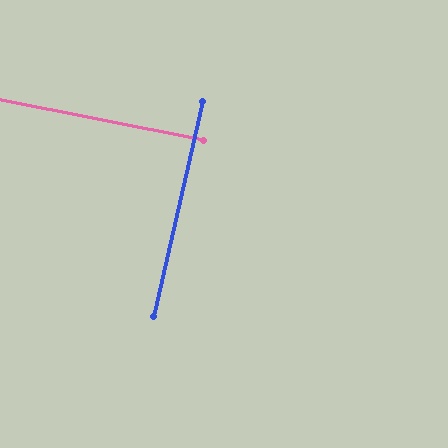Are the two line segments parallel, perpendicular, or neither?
Perpendicular — they meet at approximately 88°.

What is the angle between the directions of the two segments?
Approximately 88 degrees.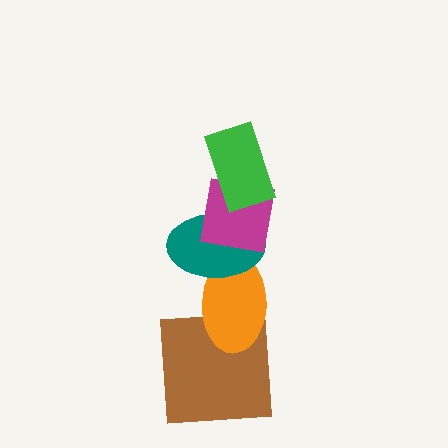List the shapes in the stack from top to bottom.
From top to bottom: the green rectangle, the magenta square, the teal ellipse, the orange ellipse, the brown square.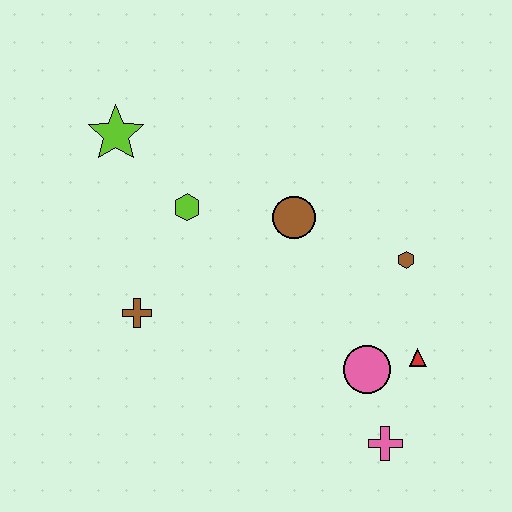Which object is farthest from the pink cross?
The lime star is farthest from the pink cross.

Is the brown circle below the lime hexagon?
Yes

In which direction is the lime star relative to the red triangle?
The lime star is to the left of the red triangle.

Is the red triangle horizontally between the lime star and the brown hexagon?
No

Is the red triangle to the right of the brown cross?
Yes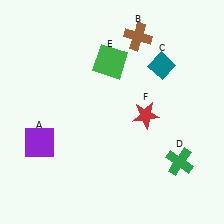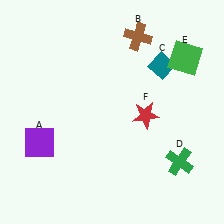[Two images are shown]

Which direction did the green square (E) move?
The green square (E) moved right.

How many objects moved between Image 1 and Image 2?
1 object moved between the two images.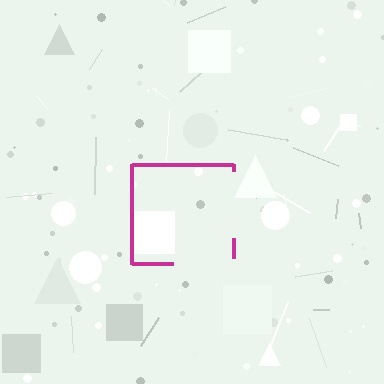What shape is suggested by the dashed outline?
The dashed outline suggests a square.